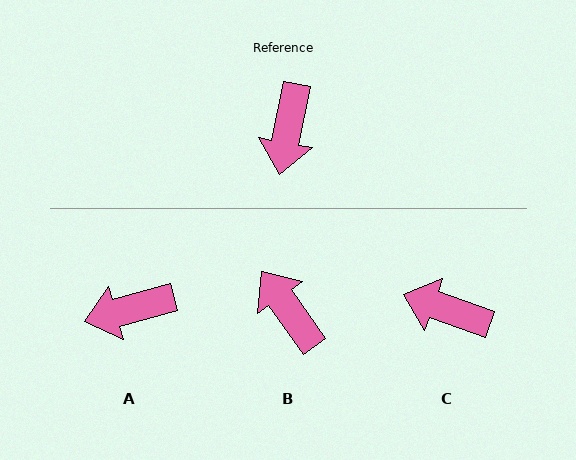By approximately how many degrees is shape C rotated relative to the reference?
Approximately 98 degrees clockwise.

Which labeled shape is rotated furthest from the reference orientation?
B, about 134 degrees away.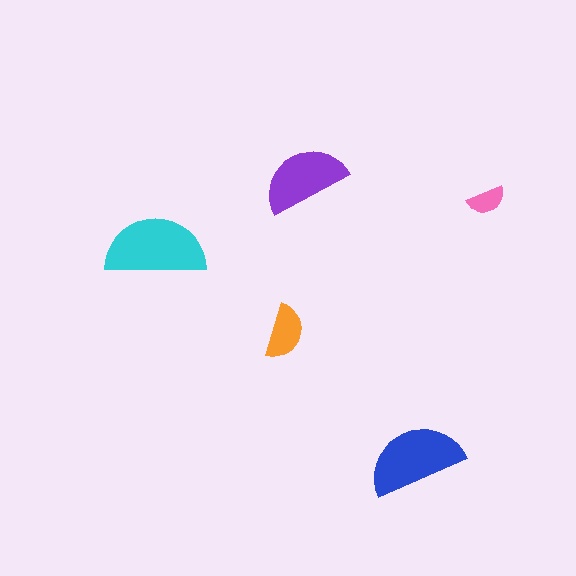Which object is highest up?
The purple semicircle is topmost.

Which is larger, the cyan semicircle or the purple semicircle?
The cyan one.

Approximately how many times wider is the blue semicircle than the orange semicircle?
About 2 times wider.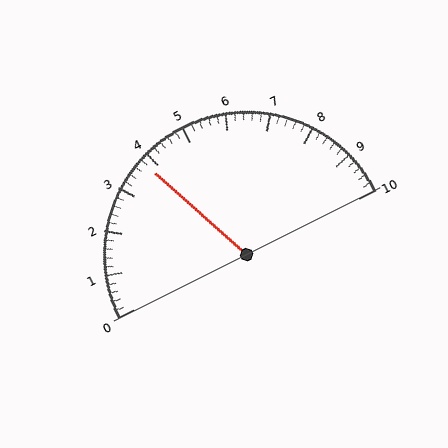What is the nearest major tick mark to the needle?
The nearest major tick mark is 4.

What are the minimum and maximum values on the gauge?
The gauge ranges from 0 to 10.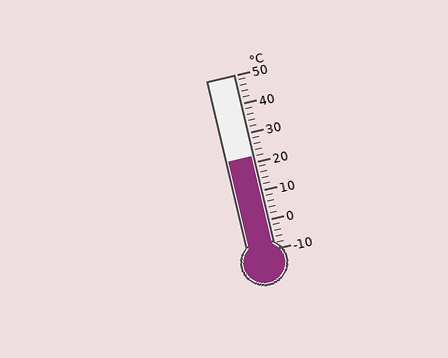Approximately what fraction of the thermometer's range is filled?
The thermometer is filled to approximately 55% of its range.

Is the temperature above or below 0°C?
The temperature is above 0°C.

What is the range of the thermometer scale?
The thermometer scale ranges from -10°C to 50°C.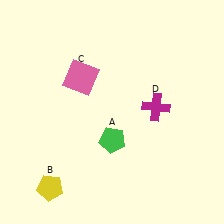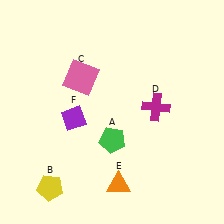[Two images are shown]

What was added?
An orange triangle (E), a purple diamond (F) were added in Image 2.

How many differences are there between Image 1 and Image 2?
There are 2 differences between the two images.